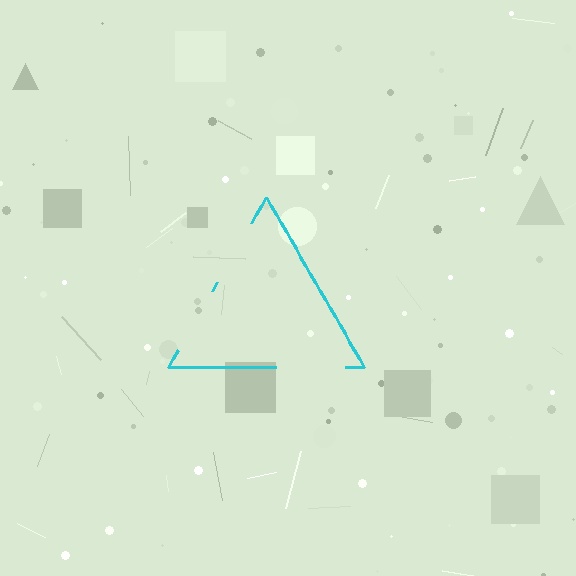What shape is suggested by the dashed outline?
The dashed outline suggests a triangle.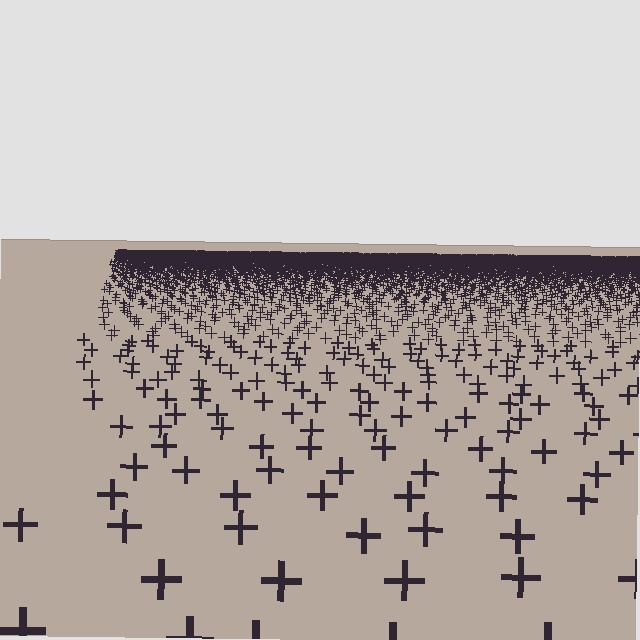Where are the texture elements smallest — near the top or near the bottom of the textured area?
Near the top.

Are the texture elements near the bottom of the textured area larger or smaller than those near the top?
Larger. Near the bottom, elements are closer to the viewer and appear at a bigger on-screen size.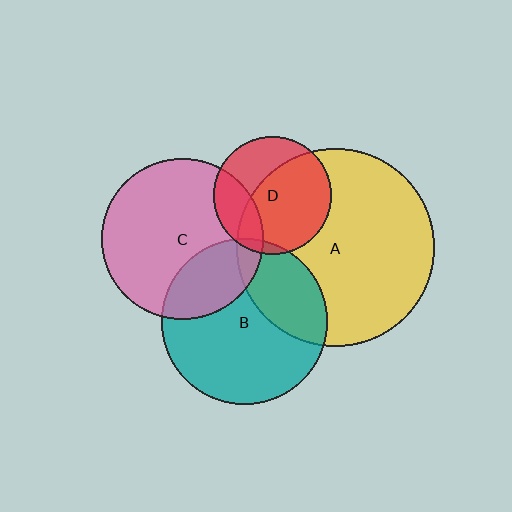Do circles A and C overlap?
Yes.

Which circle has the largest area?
Circle A (yellow).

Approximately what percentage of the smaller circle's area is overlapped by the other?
Approximately 10%.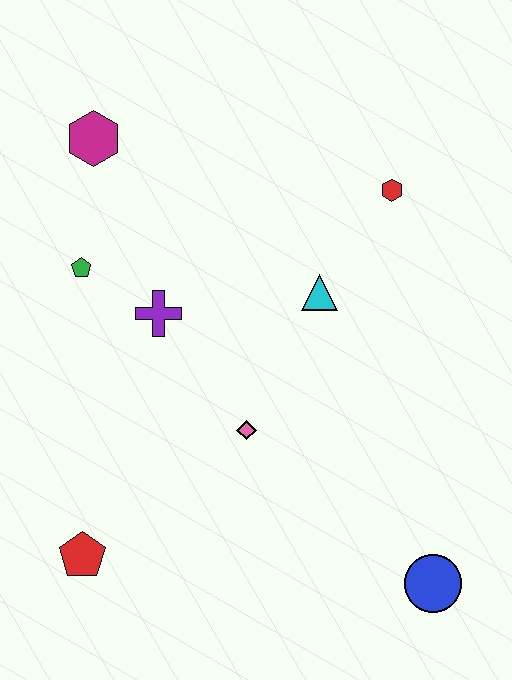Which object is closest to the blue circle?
The pink diamond is closest to the blue circle.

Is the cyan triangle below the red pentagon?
No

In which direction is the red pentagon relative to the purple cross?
The red pentagon is below the purple cross.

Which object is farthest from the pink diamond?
The magenta hexagon is farthest from the pink diamond.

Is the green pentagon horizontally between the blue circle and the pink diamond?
No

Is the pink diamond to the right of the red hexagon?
No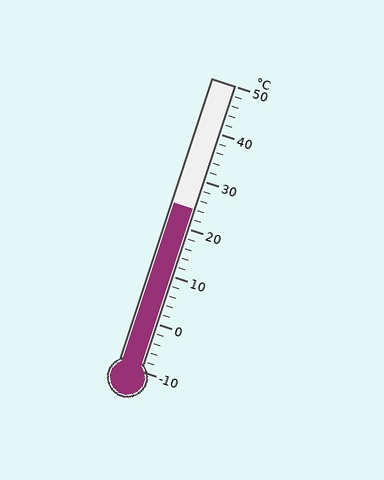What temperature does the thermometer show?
The thermometer shows approximately 24°C.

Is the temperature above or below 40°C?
The temperature is below 40°C.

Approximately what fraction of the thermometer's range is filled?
The thermometer is filled to approximately 55% of its range.